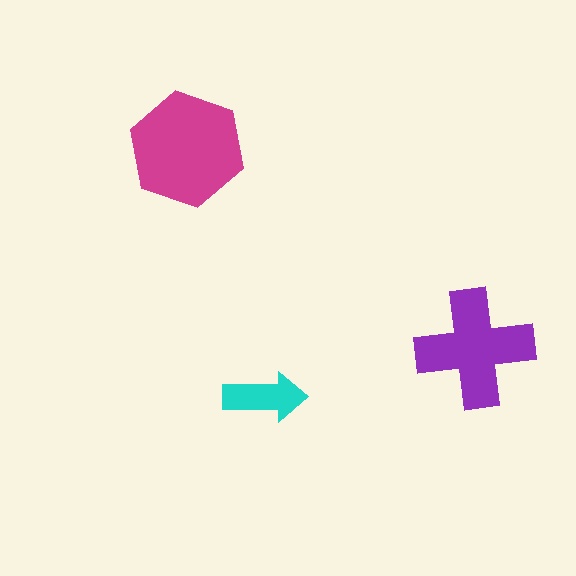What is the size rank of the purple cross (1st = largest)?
2nd.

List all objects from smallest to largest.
The cyan arrow, the purple cross, the magenta hexagon.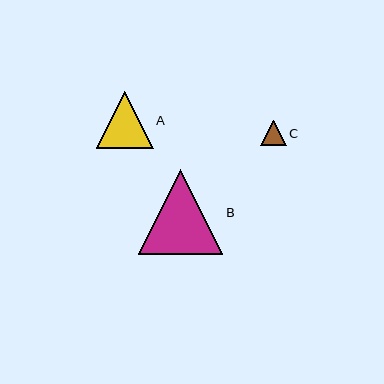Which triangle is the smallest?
Triangle C is the smallest with a size of approximately 26 pixels.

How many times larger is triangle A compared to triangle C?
Triangle A is approximately 2.2 times the size of triangle C.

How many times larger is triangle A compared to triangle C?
Triangle A is approximately 2.2 times the size of triangle C.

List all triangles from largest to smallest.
From largest to smallest: B, A, C.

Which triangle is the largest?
Triangle B is the largest with a size of approximately 85 pixels.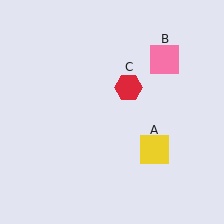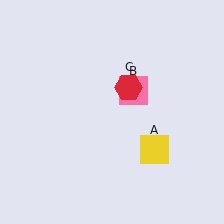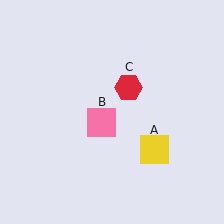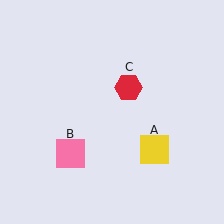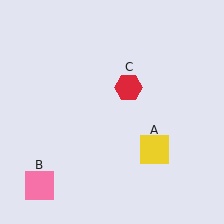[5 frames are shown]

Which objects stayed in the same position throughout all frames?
Yellow square (object A) and red hexagon (object C) remained stationary.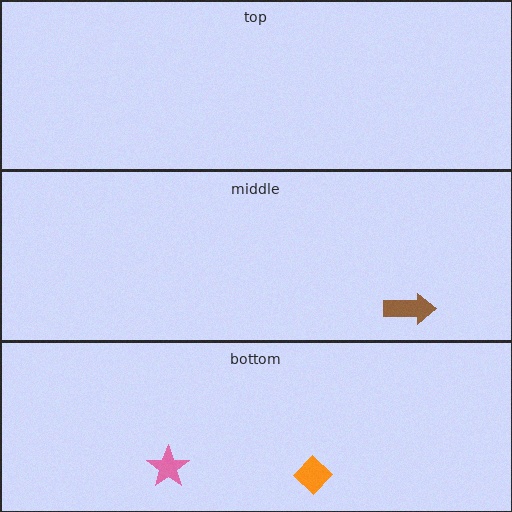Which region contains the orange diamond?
The bottom region.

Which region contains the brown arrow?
The middle region.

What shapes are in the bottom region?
The orange diamond, the pink star.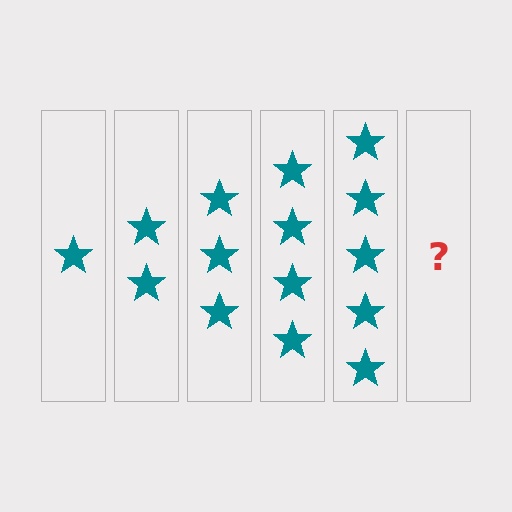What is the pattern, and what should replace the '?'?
The pattern is that each step adds one more star. The '?' should be 6 stars.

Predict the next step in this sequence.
The next step is 6 stars.